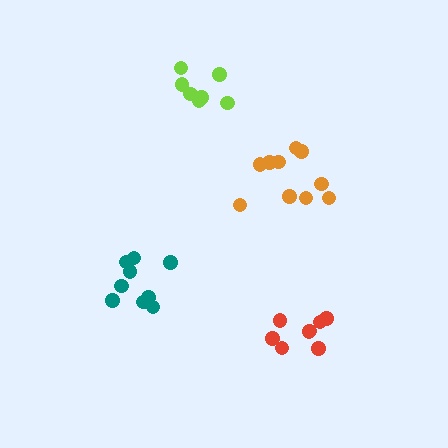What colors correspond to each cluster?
The clusters are colored: teal, red, lime, orange.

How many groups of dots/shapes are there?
There are 4 groups.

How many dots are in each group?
Group 1: 9 dots, Group 2: 8 dots, Group 3: 7 dots, Group 4: 11 dots (35 total).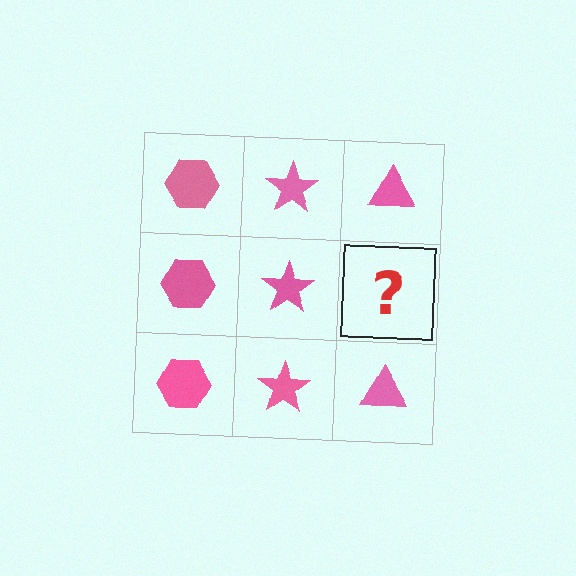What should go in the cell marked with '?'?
The missing cell should contain a pink triangle.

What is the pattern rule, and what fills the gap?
The rule is that each column has a consistent shape. The gap should be filled with a pink triangle.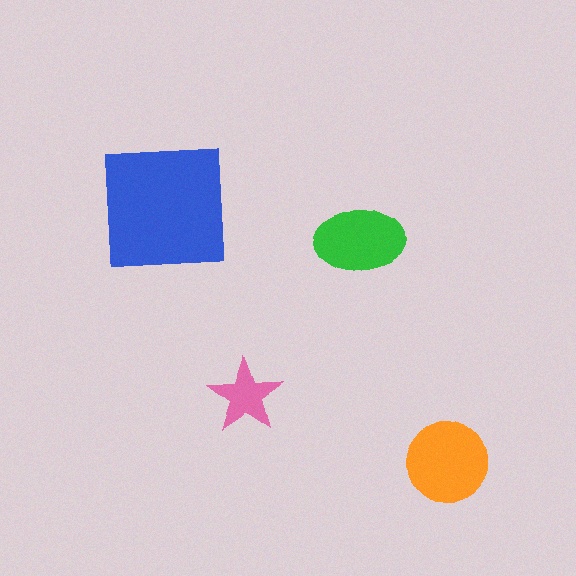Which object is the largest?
The blue square.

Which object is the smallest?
The pink star.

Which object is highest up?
The blue square is topmost.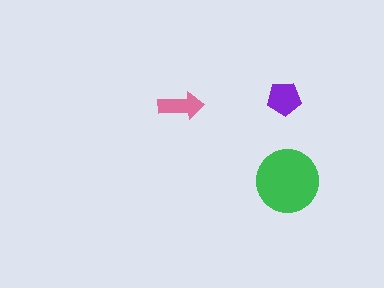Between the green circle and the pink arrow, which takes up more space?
The green circle.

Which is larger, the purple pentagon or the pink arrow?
The purple pentagon.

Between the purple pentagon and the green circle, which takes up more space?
The green circle.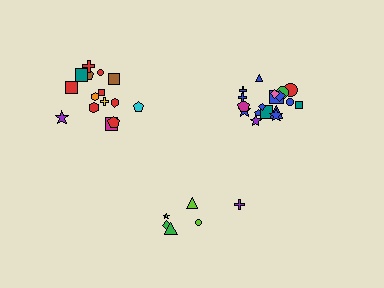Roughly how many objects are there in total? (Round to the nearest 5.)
Roughly 40 objects in total.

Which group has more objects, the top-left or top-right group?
The top-right group.